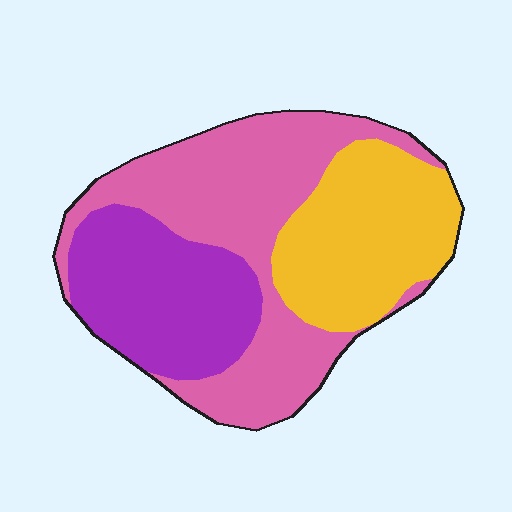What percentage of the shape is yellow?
Yellow covers roughly 30% of the shape.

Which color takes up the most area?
Pink, at roughly 45%.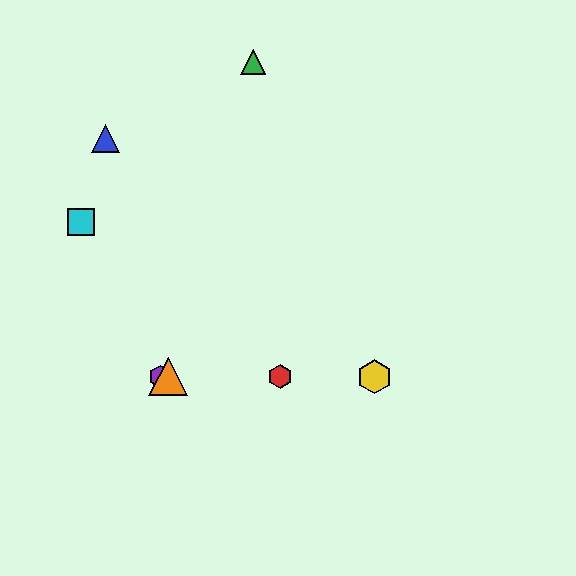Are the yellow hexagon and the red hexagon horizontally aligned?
Yes, both are at y≈377.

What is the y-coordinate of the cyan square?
The cyan square is at y≈222.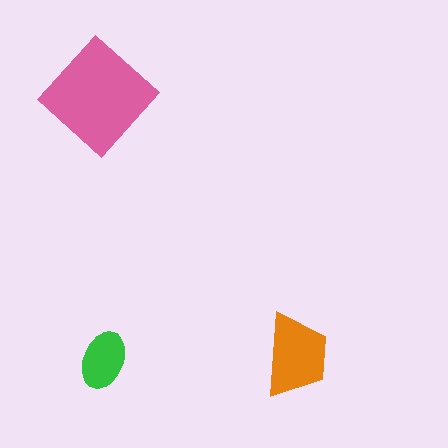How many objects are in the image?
There are 3 objects in the image.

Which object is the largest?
The pink diamond.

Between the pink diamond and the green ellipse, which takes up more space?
The pink diamond.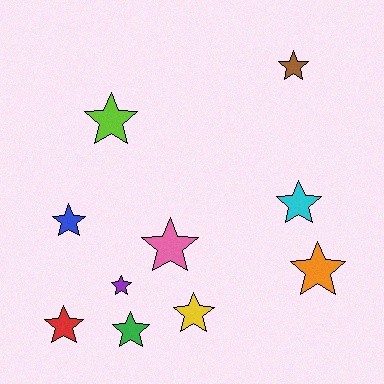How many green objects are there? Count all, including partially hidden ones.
There is 1 green object.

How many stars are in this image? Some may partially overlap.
There are 10 stars.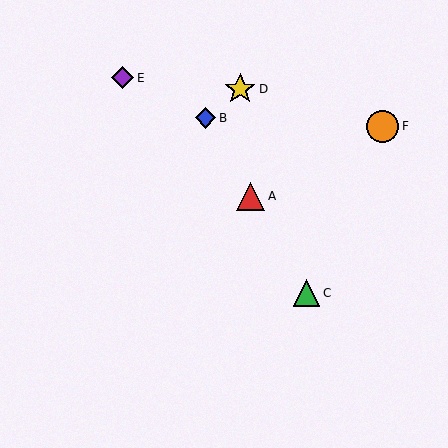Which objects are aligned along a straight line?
Objects A, B, C are aligned along a straight line.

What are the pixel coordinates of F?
Object F is at (383, 126).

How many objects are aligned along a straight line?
3 objects (A, B, C) are aligned along a straight line.